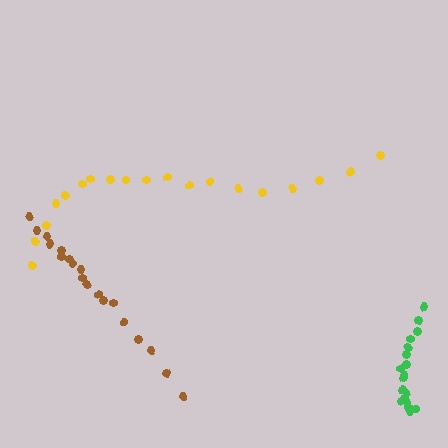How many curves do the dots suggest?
There are 3 distinct paths.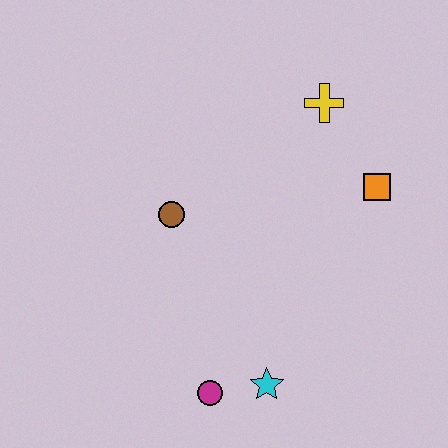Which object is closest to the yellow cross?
The orange square is closest to the yellow cross.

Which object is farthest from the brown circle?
The orange square is farthest from the brown circle.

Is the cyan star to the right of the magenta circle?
Yes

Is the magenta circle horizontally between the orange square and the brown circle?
Yes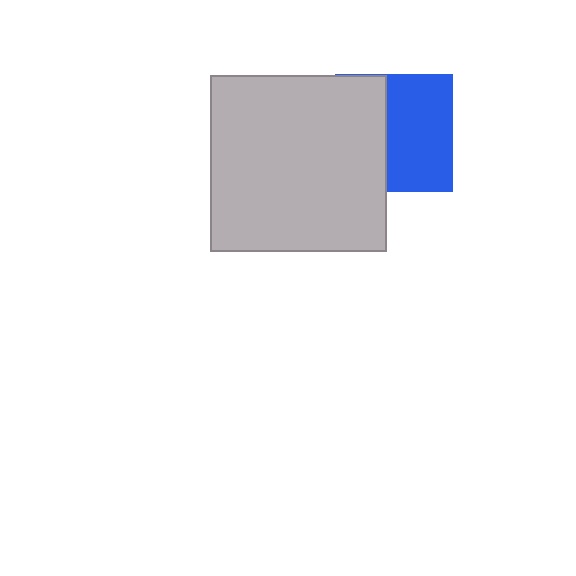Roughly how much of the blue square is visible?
About half of it is visible (roughly 57%).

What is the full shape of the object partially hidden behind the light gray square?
The partially hidden object is a blue square.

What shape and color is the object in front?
The object in front is a light gray square.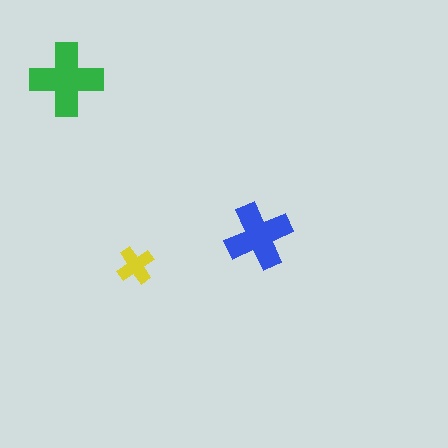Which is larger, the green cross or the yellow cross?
The green one.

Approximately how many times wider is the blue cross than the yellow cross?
About 2 times wider.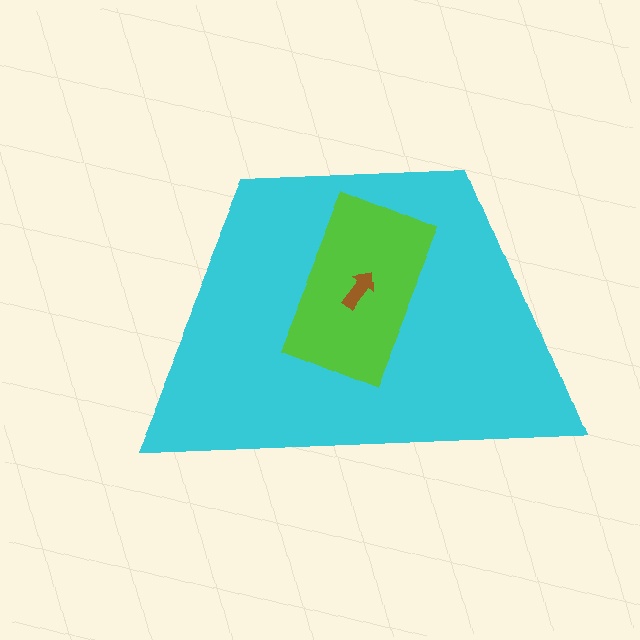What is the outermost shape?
The cyan trapezoid.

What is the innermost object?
The brown arrow.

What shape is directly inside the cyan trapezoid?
The lime rectangle.